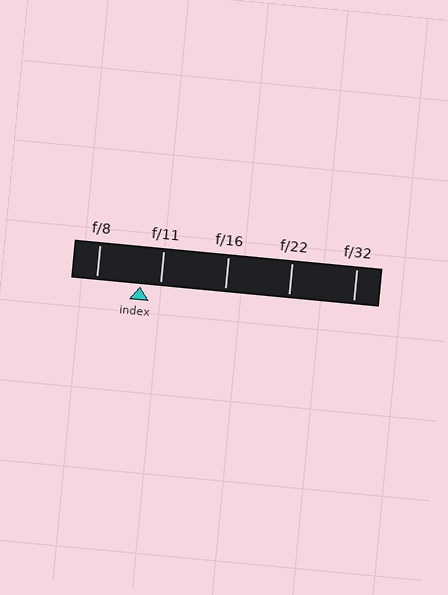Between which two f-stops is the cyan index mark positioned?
The index mark is between f/8 and f/11.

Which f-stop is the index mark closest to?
The index mark is closest to f/11.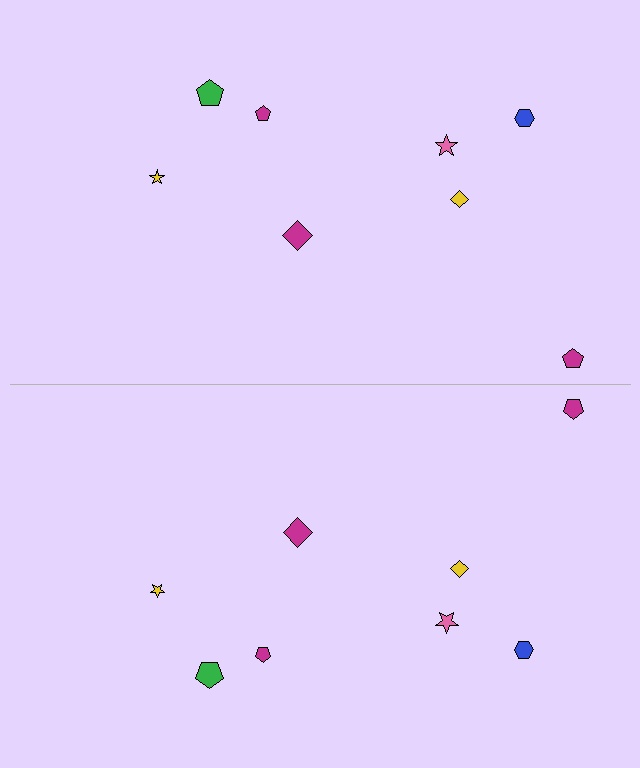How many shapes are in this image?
There are 16 shapes in this image.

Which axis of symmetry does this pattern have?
The pattern has a horizontal axis of symmetry running through the center of the image.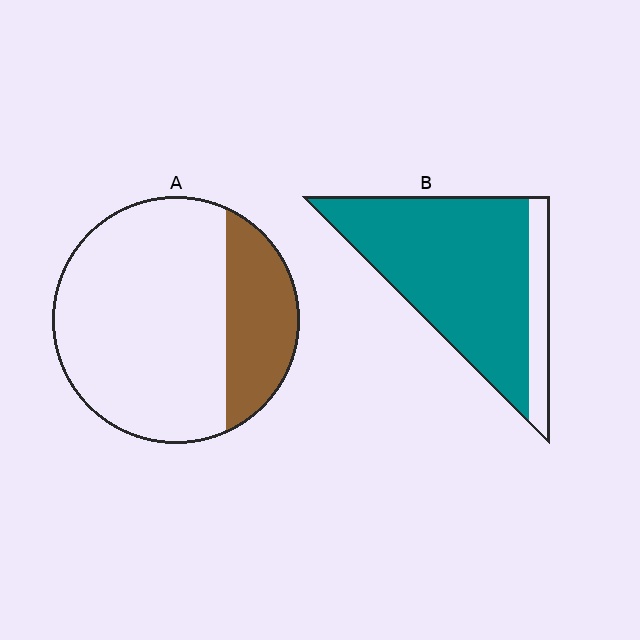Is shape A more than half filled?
No.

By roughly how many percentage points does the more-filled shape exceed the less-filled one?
By roughly 60 percentage points (B over A).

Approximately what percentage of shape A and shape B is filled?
A is approximately 25% and B is approximately 85%.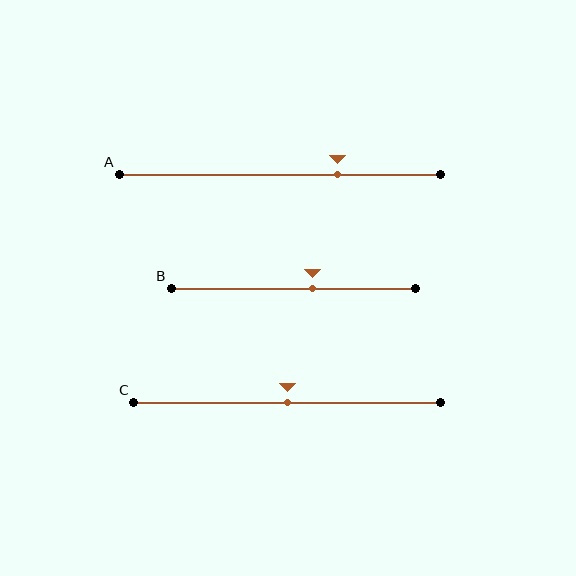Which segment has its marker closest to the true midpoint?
Segment C has its marker closest to the true midpoint.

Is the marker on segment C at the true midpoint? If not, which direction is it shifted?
Yes, the marker on segment C is at the true midpoint.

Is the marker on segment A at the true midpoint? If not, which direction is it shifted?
No, the marker on segment A is shifted to the right by about 18% of the segment length.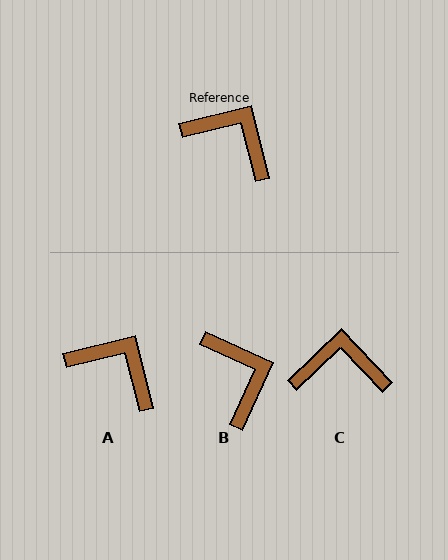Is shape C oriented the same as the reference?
No, it is off by about 30 degrees.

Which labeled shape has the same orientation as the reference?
A.